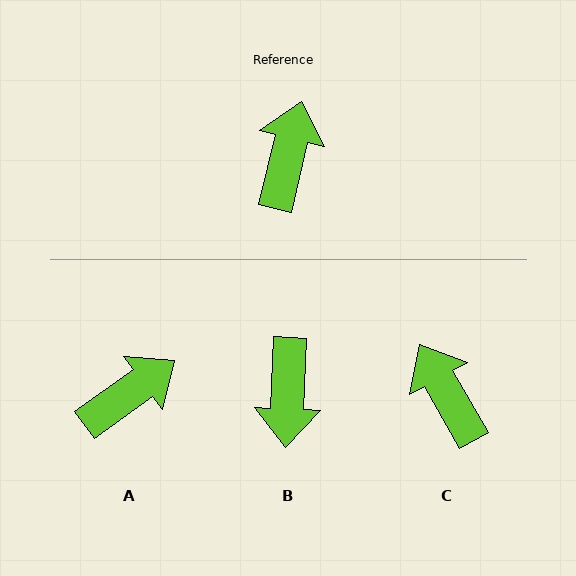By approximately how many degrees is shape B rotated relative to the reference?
Approximately 169 degrees clockwise.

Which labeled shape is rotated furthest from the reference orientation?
B, about 169 degrees away.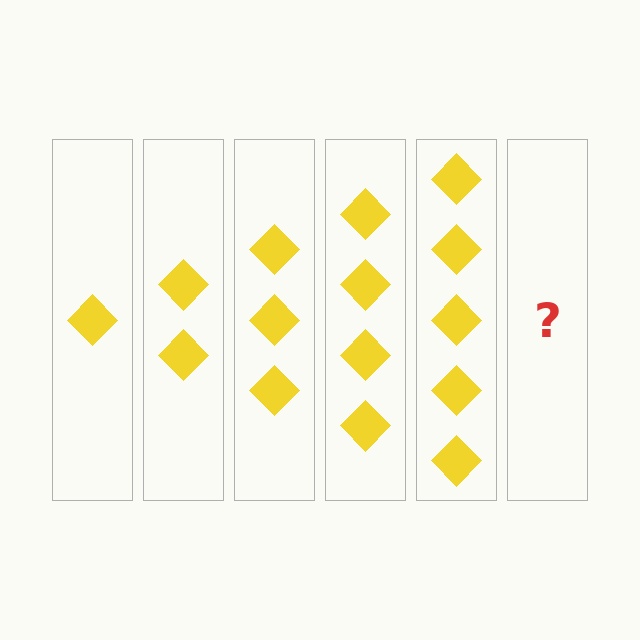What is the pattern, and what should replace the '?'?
The pattern is that each step adds one more diamond. The '?' should be 6 diamonds.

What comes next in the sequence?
The next element should be 6 diamonds.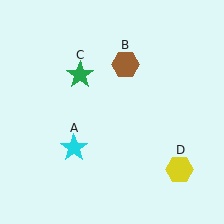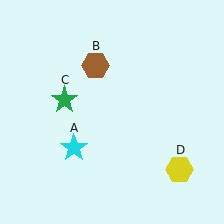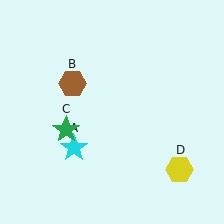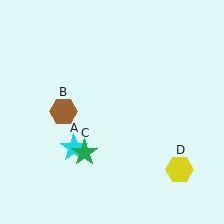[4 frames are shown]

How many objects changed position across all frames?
2 objects changed position: brown hexagon (object B), green star (object C).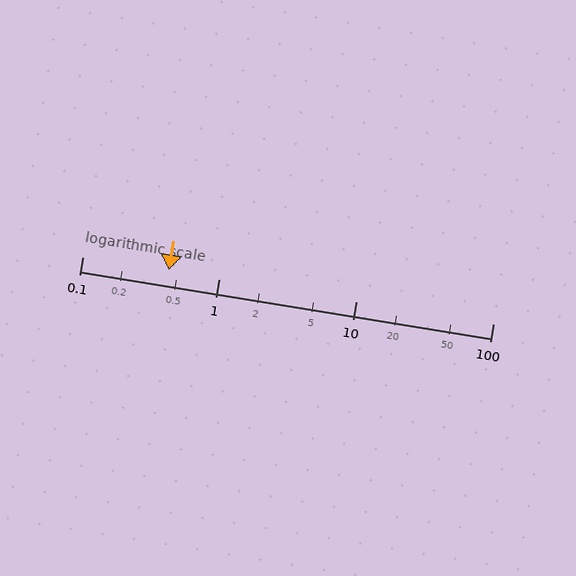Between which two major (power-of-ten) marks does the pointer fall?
The pointer is between 0.1 and 1.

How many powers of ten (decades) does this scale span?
The scale spans 3 decades, from 0.1 to 100.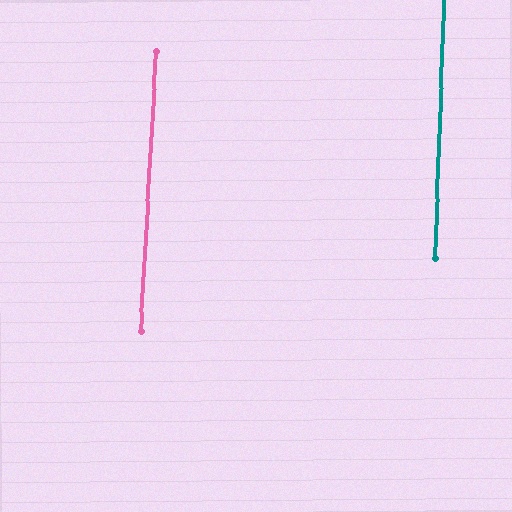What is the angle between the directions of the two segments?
Approximately 1 degree.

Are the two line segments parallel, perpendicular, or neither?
Parallel — their directions differ by only 1.1°.